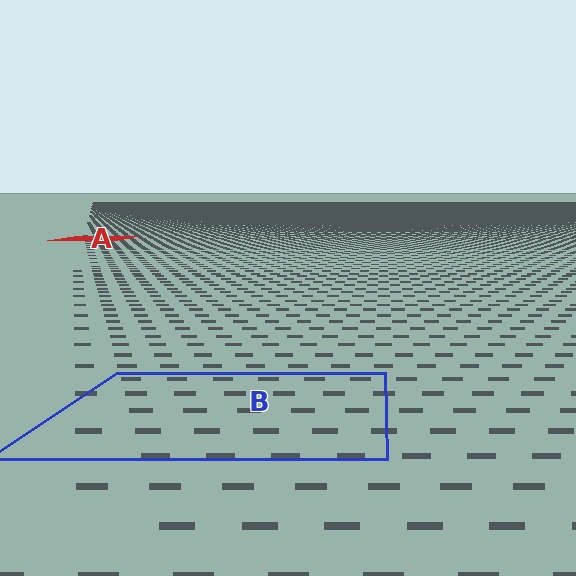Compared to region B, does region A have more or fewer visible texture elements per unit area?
Region A has more texture elements per unit area — they are packed more densely because it is farther away.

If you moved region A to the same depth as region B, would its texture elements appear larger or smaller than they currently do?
They would appear larger. At a closer depth, the same texture elements are projected at a bigger on-screen size.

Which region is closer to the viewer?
Region B is closer. The texture elements there are larger and more spread out.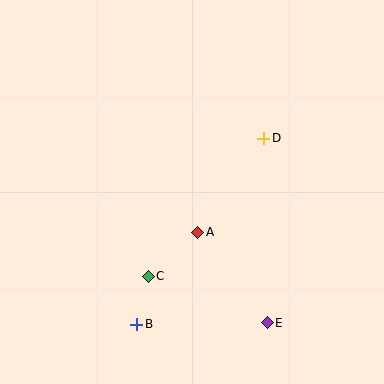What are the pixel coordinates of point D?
Point D is at (264, 138).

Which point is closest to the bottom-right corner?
Point E is closest to the bottom-right corner.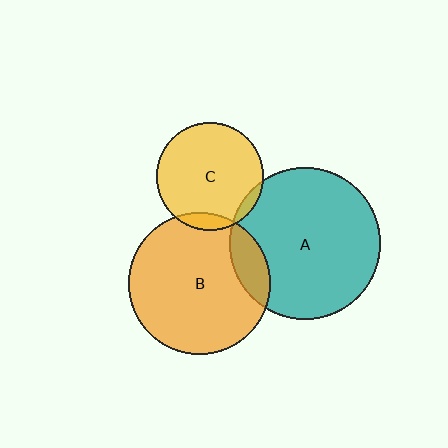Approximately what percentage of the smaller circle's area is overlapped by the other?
Approximately 10%.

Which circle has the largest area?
Circle A (teal).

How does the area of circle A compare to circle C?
Approximately 2.0 times.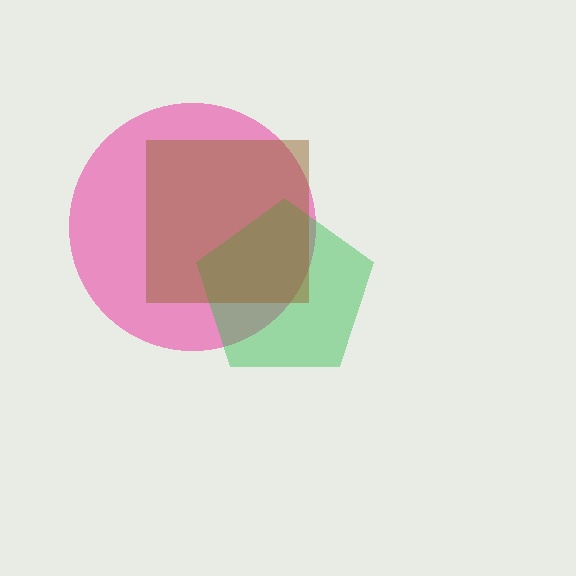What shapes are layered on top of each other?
The layered shapes are: a pink circle, a green pentagon, a brown square.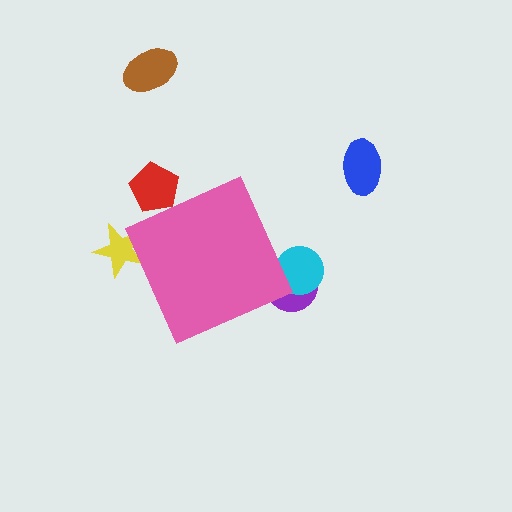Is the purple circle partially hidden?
Yes, the purple circle is partially hidden behind the pink diamond.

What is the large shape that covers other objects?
A pink diamond.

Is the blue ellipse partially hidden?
No, the blue ellipse is fully visible.